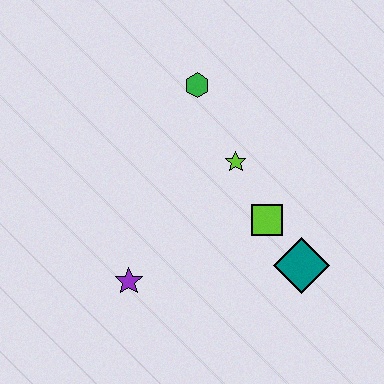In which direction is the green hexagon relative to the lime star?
The green hexagon is above the lime star.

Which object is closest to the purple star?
The lime square is closest to the purple star.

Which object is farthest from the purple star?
The green hexagon is farthest from the purple star.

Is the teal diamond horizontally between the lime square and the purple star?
No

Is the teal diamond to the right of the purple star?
Yes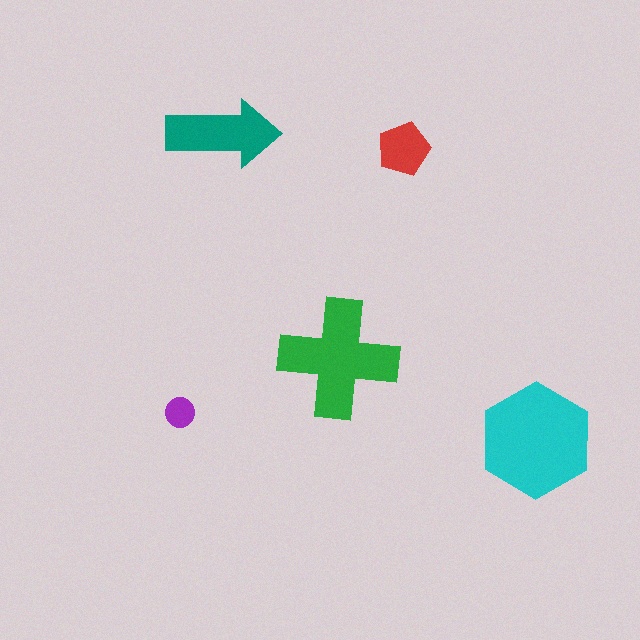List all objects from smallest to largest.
The purple circle, the red pentagon, the teal arrow, the green cross, the cyan hexagon.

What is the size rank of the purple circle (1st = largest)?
5th.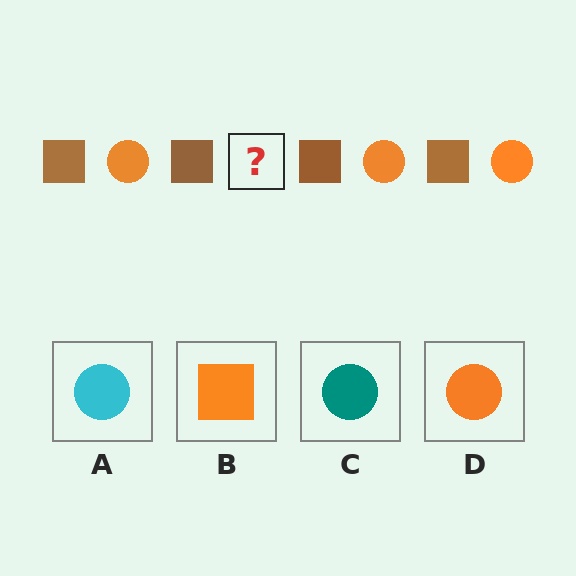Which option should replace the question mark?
Option D.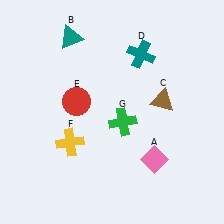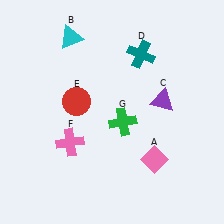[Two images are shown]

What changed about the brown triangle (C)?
In Image 1, C is brown. In Image 2, it changed to purple.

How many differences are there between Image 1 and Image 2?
There are 3 differences between the two images.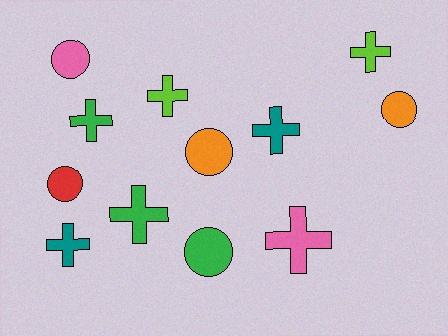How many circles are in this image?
There are 5 circles.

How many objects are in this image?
There are 12 objects.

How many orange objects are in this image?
There are 2 orange objects.